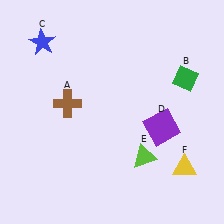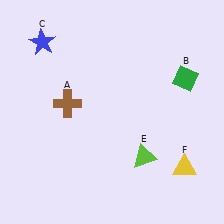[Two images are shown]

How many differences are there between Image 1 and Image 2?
There is 1 difference between the two images.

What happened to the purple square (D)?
The purple square (D) was removed in Image 2. It was in the bottom-right area of Image 1.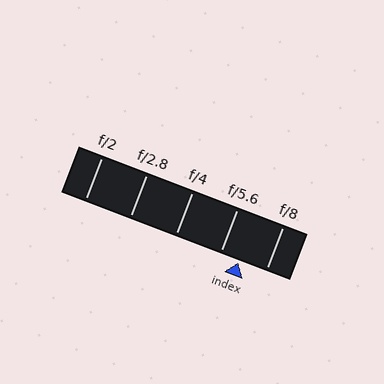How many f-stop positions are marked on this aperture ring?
There are 5 f-stop positions marked.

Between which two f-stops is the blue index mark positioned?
The index mark is between f/5.6 and f/8.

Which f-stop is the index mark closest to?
The index mark is closest to f/5.6.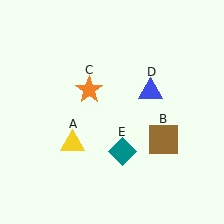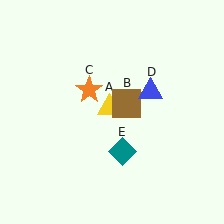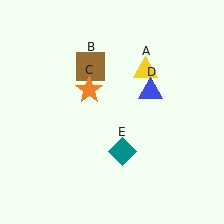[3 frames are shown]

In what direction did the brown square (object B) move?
The brown square (object B) moved up and to the left.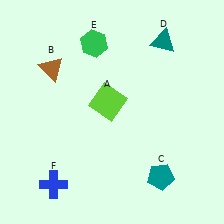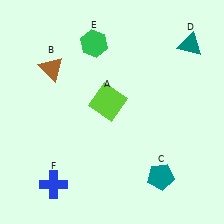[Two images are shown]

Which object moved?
The teal triangle (D) moved right.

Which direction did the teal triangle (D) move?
The teal triangle (D) moved right.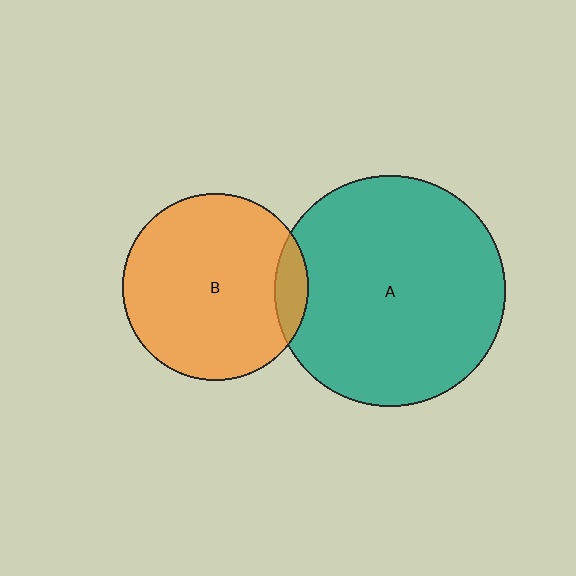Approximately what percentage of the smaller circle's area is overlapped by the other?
Approximately 10%.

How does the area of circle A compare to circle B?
Approximately 1.5 times.